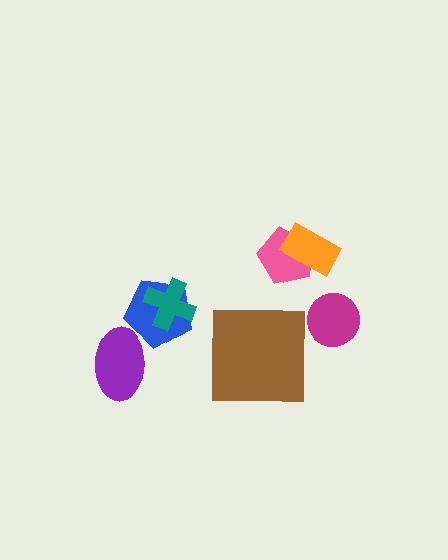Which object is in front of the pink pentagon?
The orange rectangle is in front of the pink pentagon.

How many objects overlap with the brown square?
0 objects overlap with the brown square.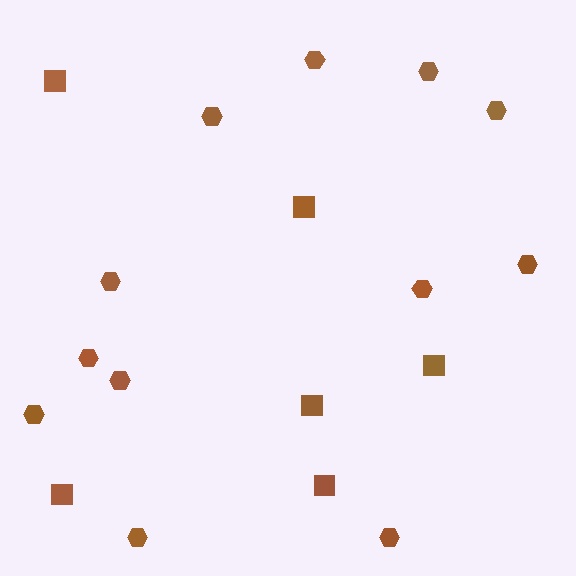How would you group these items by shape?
There are 2 groups: one group of squares (6) and one group of hexagons (12).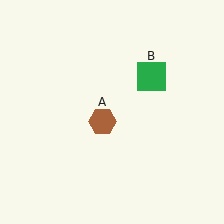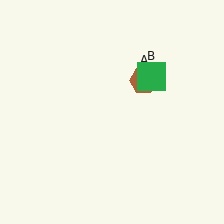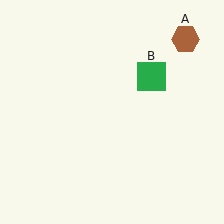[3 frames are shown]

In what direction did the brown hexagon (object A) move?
The brown hexagon (object A) moved up and to the right.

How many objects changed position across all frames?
1 object changed position: brown hexagon (object A).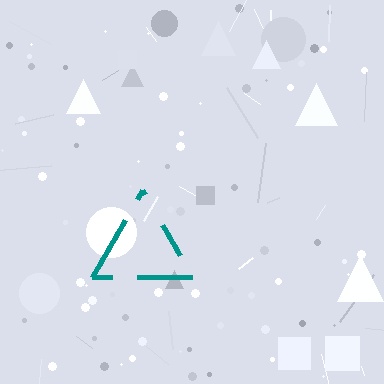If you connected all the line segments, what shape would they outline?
They would outline a triangle.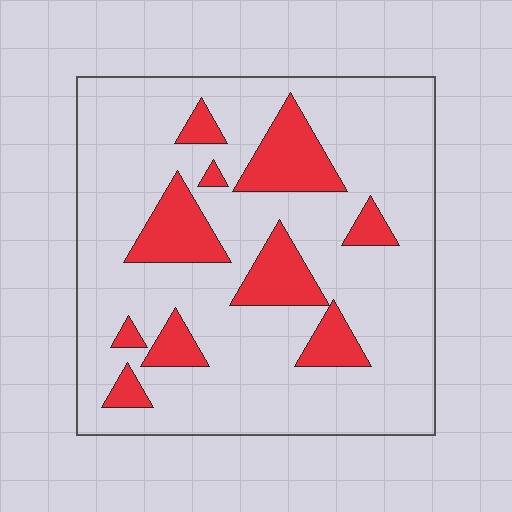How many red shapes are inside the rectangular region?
10.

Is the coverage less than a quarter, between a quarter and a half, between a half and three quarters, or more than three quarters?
Less than a quarter.